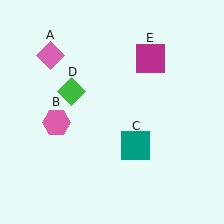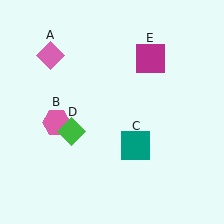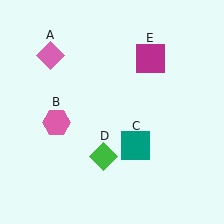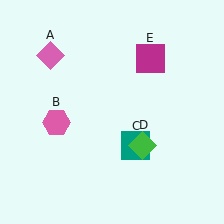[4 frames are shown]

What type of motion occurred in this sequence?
The green diamond (object D) rotated counterclockwise around the center of the scene.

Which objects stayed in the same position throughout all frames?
Pink diamond (object A) and pink hexagon (object B) and teal square (object C) and magenta square (object E) remained stationary.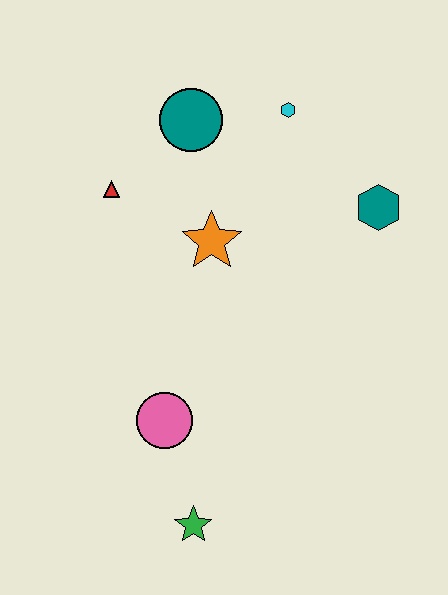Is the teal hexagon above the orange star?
Yes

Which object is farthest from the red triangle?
The green star is farthest from the red triangle.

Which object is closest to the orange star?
The red triangle is closest to the orange star.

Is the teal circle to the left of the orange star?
Yes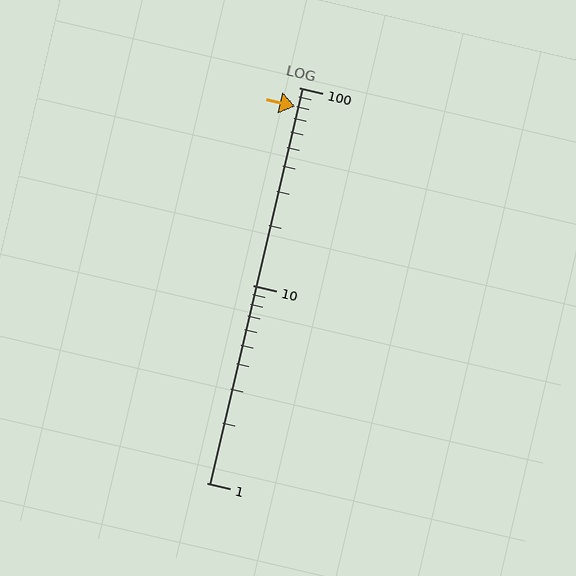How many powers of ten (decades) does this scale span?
The scale spans 2 decades, from 1 to 100.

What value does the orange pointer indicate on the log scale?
The pointer indicates approximately 80.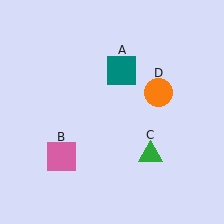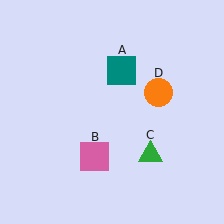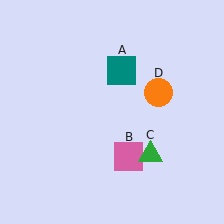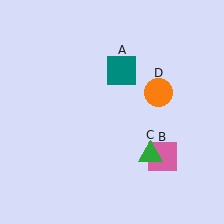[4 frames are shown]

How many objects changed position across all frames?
1 object changed position: pink square (object B).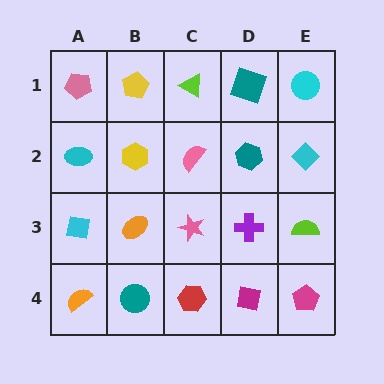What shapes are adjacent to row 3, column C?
A pink semicircle (row 2, column C), a red hexagon (row 4, column C), an orange ellipse (row 3, column B), a purple cross (row 3, column D).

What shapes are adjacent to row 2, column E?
A cyan circle (row 1, column E), a lime semicircle (row 3, column E), a teal hexagon (row 2, column D).